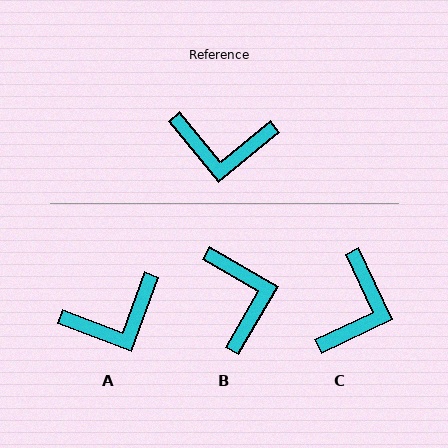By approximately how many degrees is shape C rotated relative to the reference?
Approximately 76 degrees counter-clockwise.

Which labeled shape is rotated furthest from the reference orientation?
B, about 110 degrees away.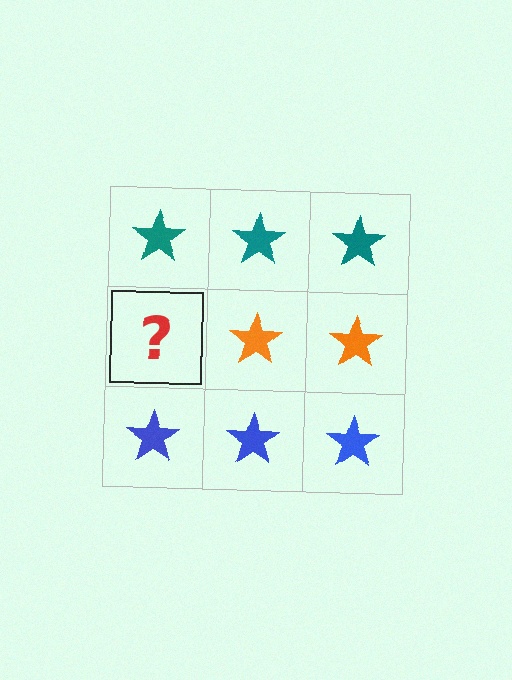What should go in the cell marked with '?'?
The missing cell should contain an orange star.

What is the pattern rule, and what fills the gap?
The rule is that each row has a consistent color. The gap should be filled with an orange star.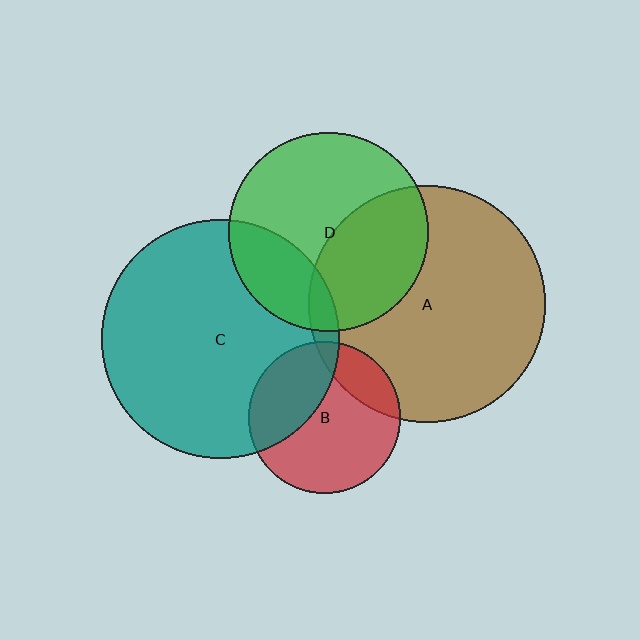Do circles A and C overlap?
Yes.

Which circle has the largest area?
Circle C (teal).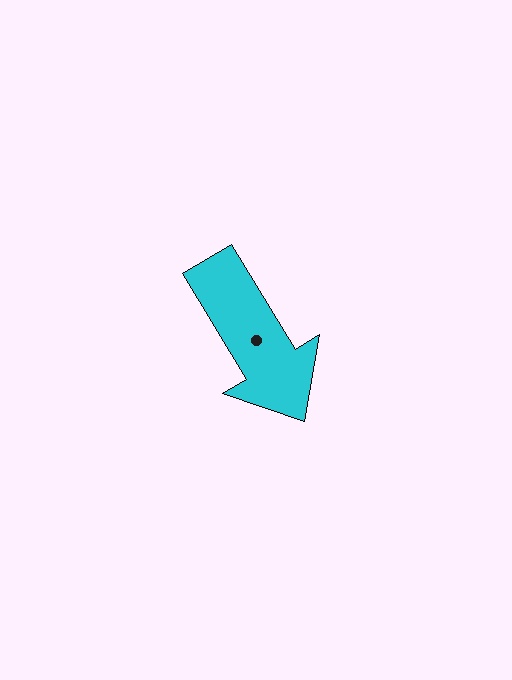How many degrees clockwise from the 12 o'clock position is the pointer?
Approximately 149 degrees.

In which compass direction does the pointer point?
Southeast.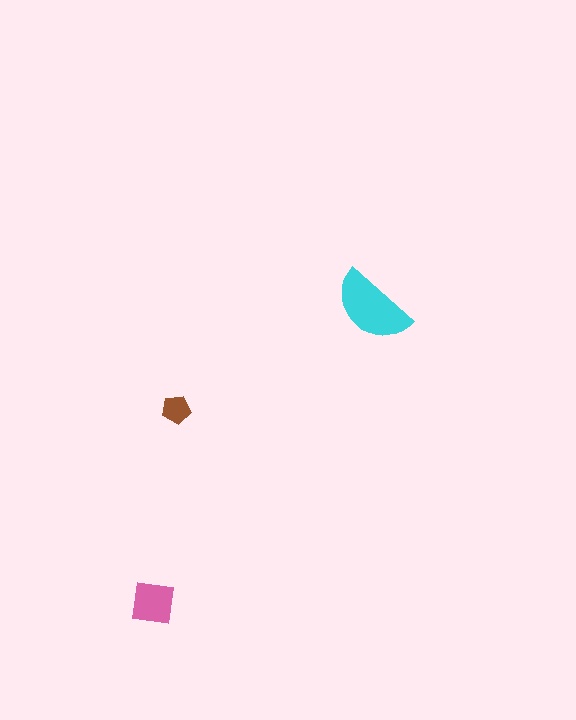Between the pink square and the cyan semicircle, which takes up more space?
The cyan semicircle.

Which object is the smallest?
The brown pentagon.